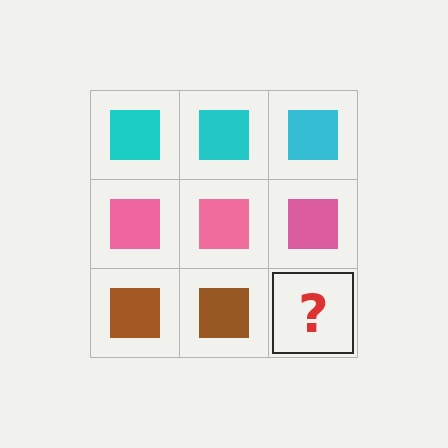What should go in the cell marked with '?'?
The missing cell should contain a brown square.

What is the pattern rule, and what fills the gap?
The rule is that each row has a consistent color. The gap should be filled with a brown square.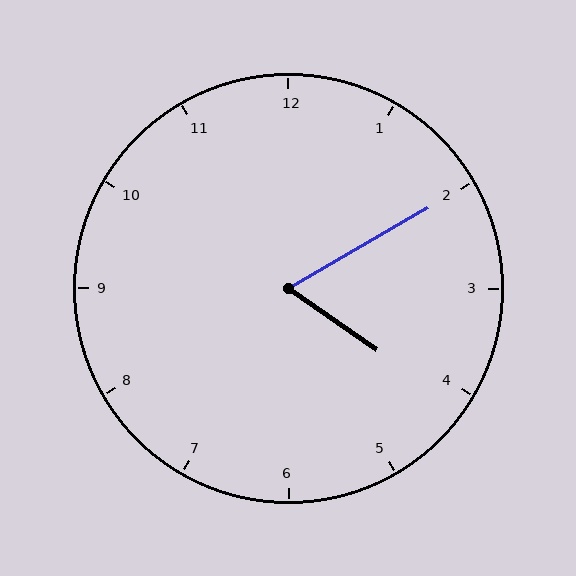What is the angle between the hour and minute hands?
Approximately 65 degrees.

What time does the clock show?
4:10.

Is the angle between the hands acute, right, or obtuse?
It is acute.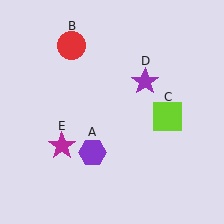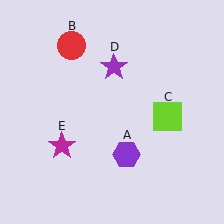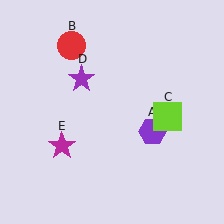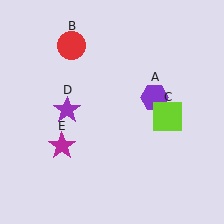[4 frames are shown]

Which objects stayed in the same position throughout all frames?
Red circle (object B) and lime square (object C) and magenta star (object E) remained stationary.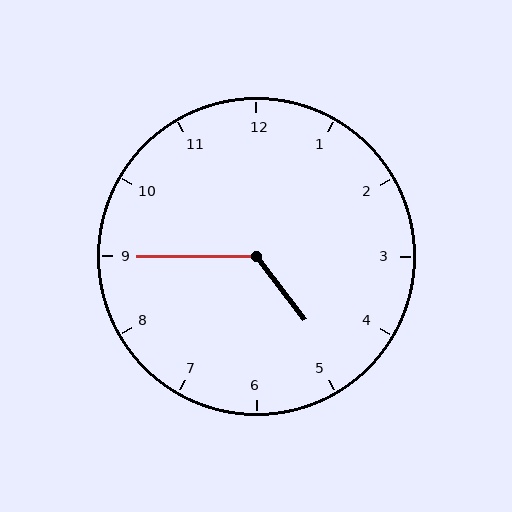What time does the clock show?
4:45.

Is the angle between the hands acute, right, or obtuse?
It is obtuse.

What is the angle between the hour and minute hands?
Approximately 128 degrees.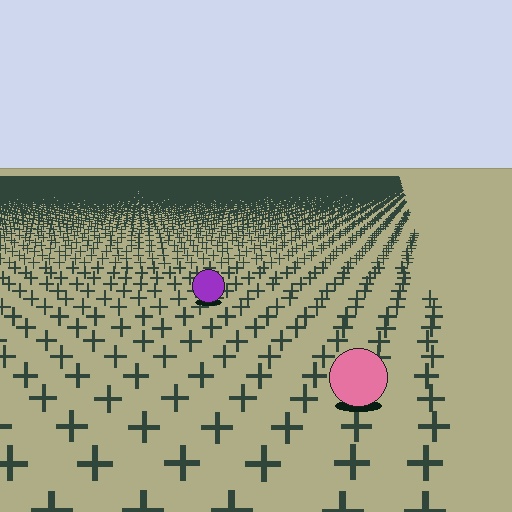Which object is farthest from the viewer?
The purple circle is farthest from the viewer. It appears smaller and the ground texture around it is denser.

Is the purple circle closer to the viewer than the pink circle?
No. The pink circle is closer — you can tell from the texture gradient: the ground texture is coarser near it.